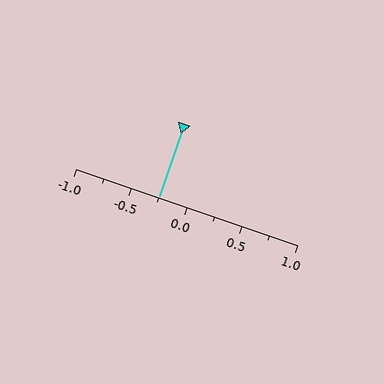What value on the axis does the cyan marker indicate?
The marker indicates approximately -0.25.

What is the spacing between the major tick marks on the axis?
The major ticks are spaced 0.5 apart.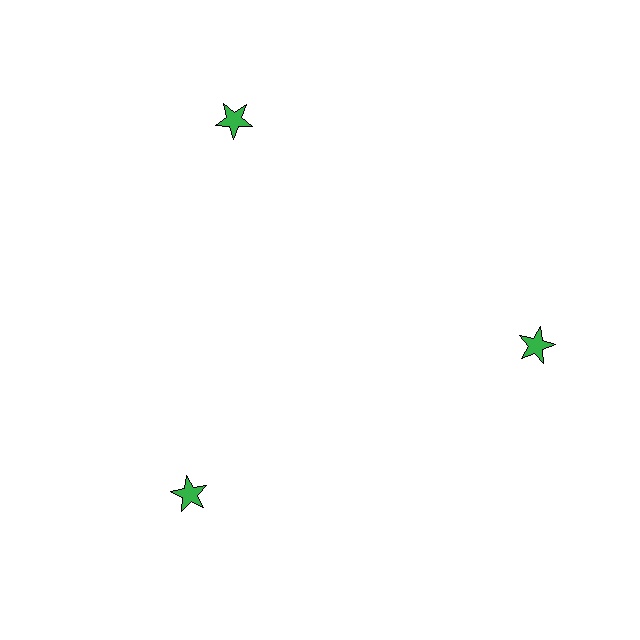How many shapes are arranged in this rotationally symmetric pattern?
There are 3 shapes, arranged in 3 groups of 1.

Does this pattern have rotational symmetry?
Yes, this pattern has 3-fold rotational symmetry. It looks the same after rotating 120 degrees around the center.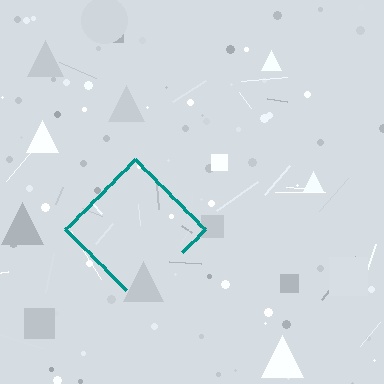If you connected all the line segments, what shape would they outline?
They would outline a diamond.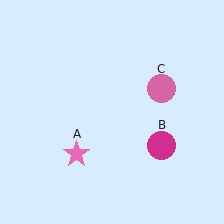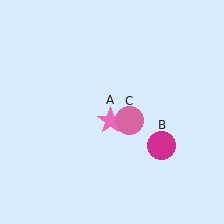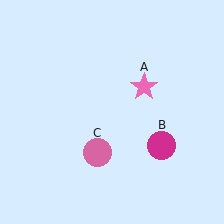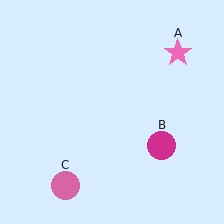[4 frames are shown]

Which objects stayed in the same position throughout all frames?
Magenta circle (object B) remained stationary.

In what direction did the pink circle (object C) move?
The pink circle (object C) moved down and to the left.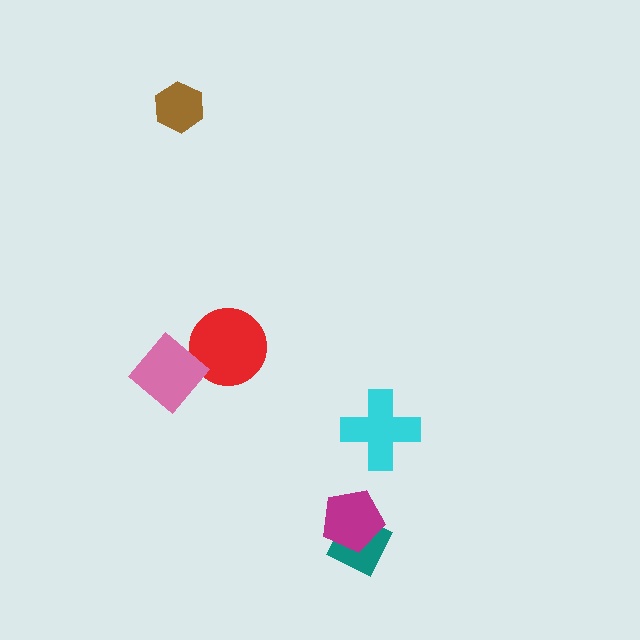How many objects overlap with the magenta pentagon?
1 object overlaps with the magenta pentagon.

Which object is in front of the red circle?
The pink diamond is in front of the red circle.